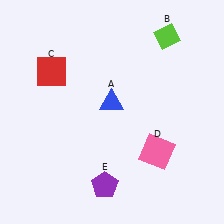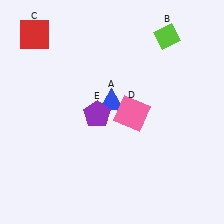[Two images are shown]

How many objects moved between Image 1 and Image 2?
3 objects moved between the two images.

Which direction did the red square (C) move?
The red square (C) moved up.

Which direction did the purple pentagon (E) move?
The purple pentagon (E) moved up.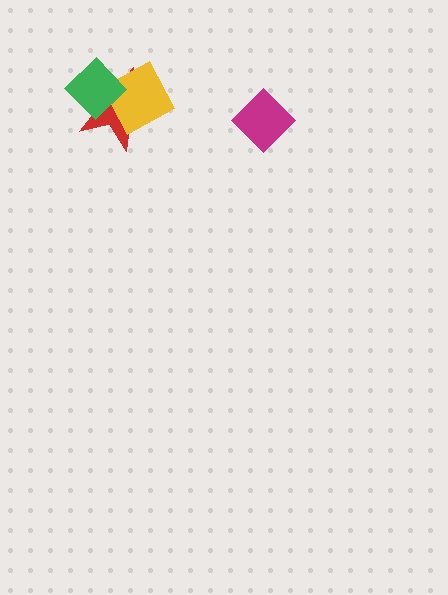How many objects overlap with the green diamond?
2 objects overlap with the green diamond.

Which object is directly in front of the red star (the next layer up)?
The yellow square is directly in front of the red star.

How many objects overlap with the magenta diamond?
0 objects overlap with the magenta diamond.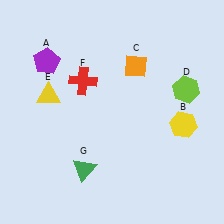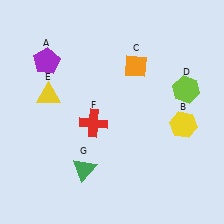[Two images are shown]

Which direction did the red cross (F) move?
The red cross (F) moved down.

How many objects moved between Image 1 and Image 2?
1 object moved between the two images.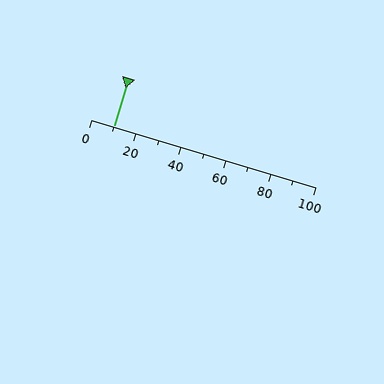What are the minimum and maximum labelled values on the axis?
The axis runs from 0 to 100.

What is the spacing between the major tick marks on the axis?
The major ticks are spaced 20 apart.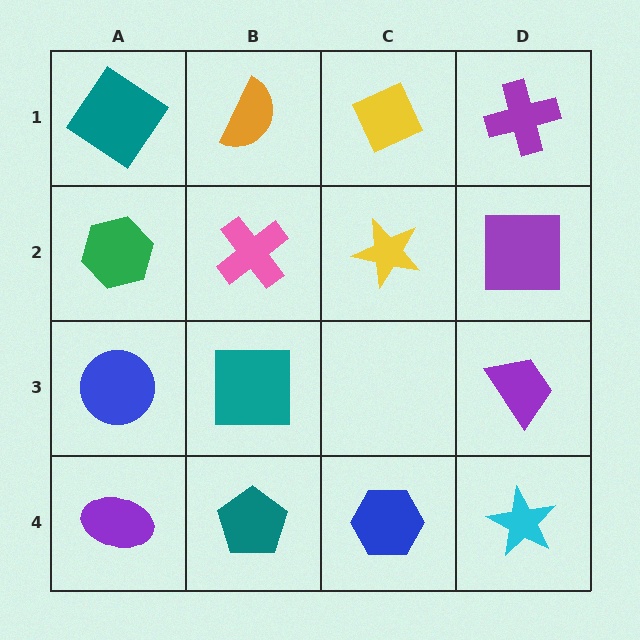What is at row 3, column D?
A purple trapezoid.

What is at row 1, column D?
A purple cross.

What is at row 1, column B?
An orange semicircle.